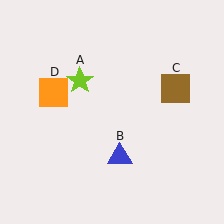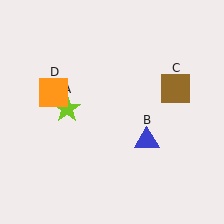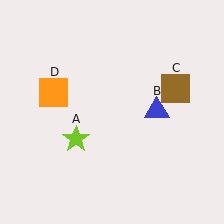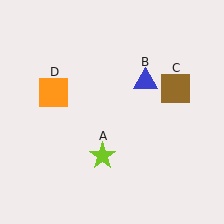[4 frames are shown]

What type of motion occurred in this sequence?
The lime star (object A), blue triangle (object B) rotated counterclockwise around the center of the scene.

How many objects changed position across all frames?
2 objects changed position: lime star (object A), blue triangle (object B).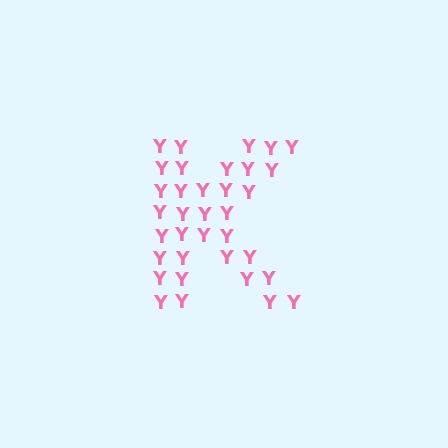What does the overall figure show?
The overall figure shows the letter K.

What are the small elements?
The small elements are letter Y's.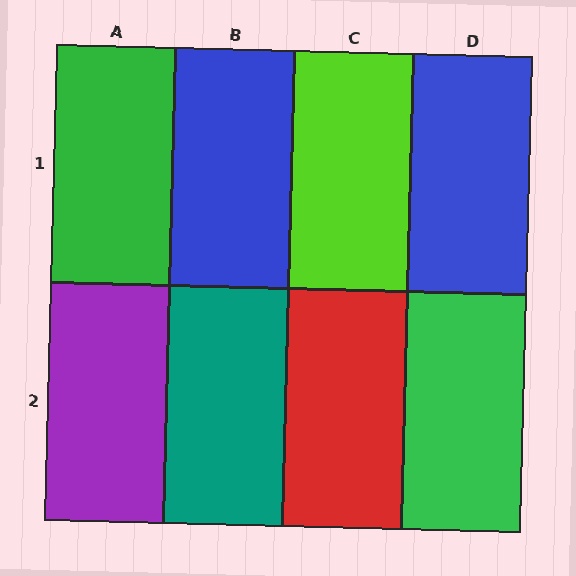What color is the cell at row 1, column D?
Blue.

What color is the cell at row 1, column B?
Blue.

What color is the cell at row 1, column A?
Green.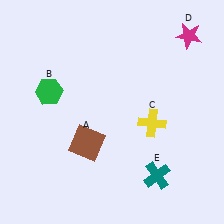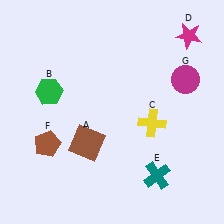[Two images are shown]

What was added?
A brown pentagon (F), a magenta circle (G) were added in Image 2.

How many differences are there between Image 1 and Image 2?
There are 2 differences between the two images.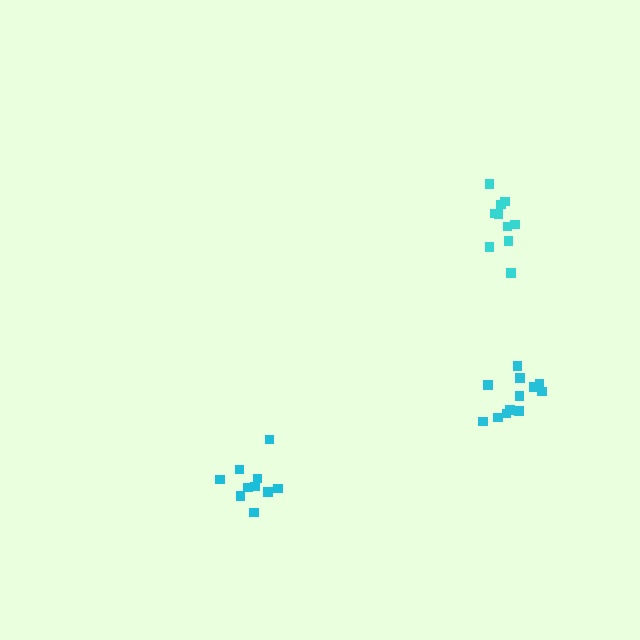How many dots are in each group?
Group 1: 10 dots, Group 2: 12 dots, Group 3: 10 dots (32 total).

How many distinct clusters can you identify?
There are 3 distinct clusters.